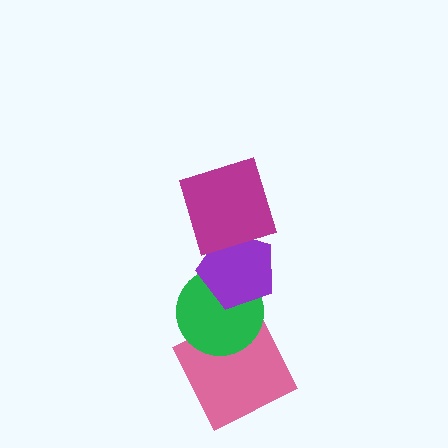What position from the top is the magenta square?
The magenta square is 1st from the top.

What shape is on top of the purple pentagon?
The magenta square is on top of the purple pentagon.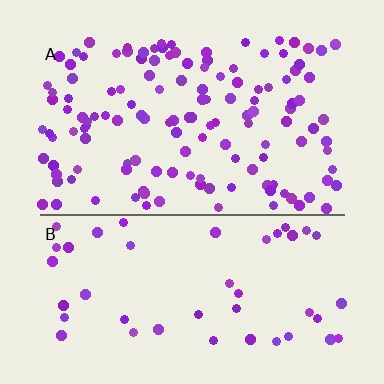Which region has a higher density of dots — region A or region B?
A (the top).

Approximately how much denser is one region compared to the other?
Approximately 2.8× — region A over region B.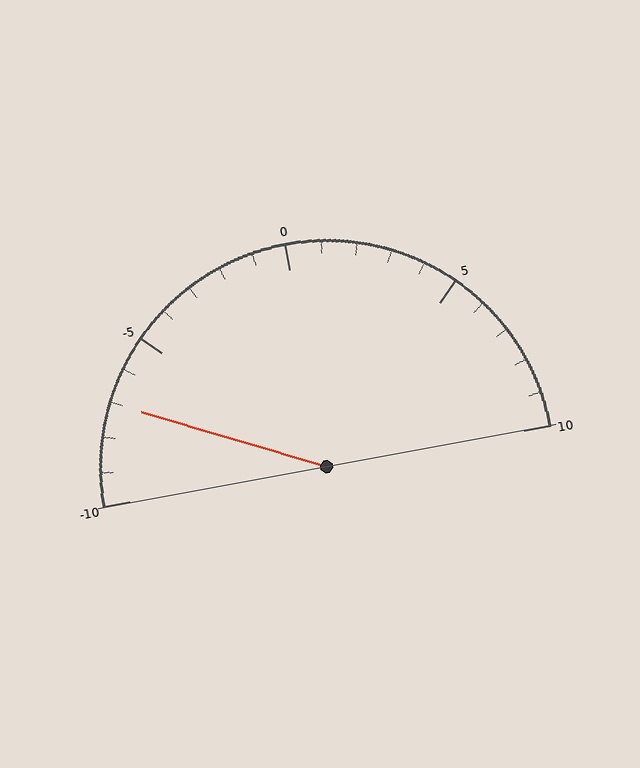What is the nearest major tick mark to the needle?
The nearest major tick mark is -5.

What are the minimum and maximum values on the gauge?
The gauge ranges from -10 to 10.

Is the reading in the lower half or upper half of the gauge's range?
The reading is in the lower half of the range (-10 to 10).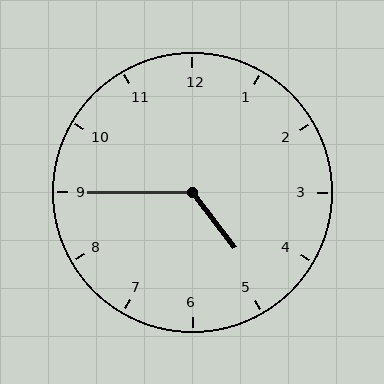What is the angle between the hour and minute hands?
Approximately 128 degrees.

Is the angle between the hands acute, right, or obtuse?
It is obtuse.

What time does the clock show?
4:45.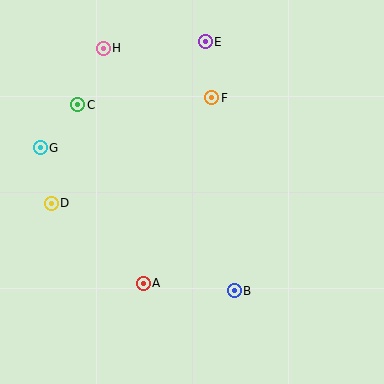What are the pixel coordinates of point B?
Point B is at (234, 291).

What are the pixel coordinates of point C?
Point C is at (78, 105).